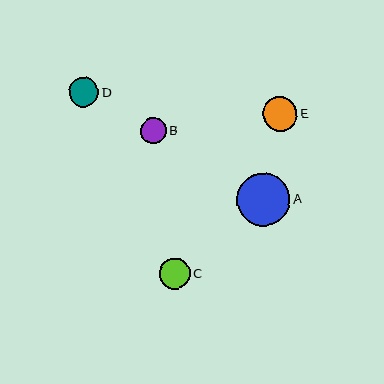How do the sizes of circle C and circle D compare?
Circle C and circle D are approximately the same size.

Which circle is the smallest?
Circle B is the smallest with a size of approximately 26 pixels.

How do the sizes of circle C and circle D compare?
Circle C and circle D are approximately the same size.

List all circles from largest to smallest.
From largest to smallest: A, E, C, D, B.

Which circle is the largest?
Circle A is the largest with a size of approximately 53 pixels.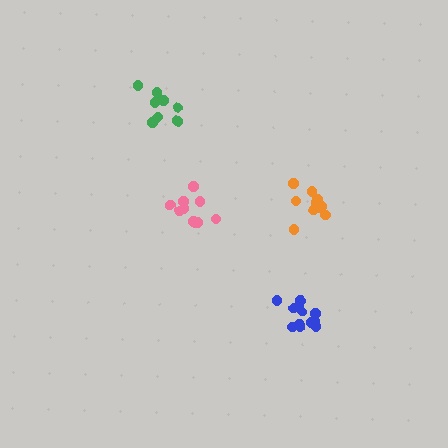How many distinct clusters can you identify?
There are 4 distinct clusters.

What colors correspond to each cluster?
The clusters are colored: blue, green, pink, orange.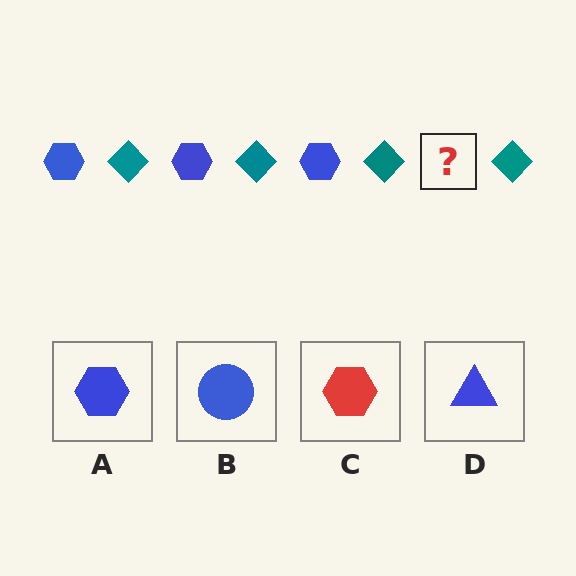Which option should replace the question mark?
Option A.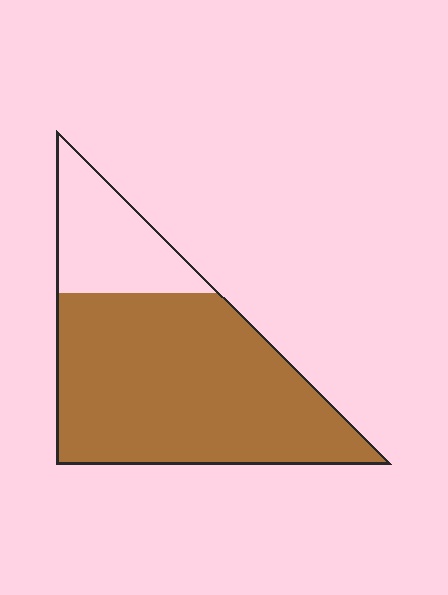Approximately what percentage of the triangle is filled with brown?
Approximately 75%.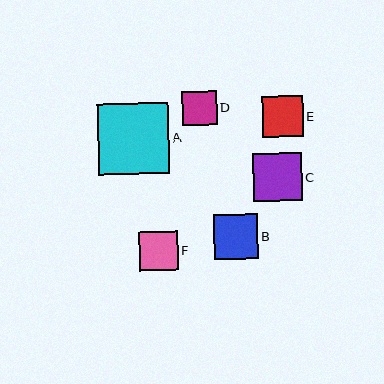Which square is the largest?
Square A is the largest with a size of approximately 71 pixels.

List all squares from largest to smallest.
From largest to smallest: A, C, B, E, F, D.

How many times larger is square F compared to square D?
Square F is approximately 1.1 times the size of square D.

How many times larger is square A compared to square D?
Square A is approximately 2.1 times the size of square D.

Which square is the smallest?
Square D is the smallest with a size of approximately 34 pixels.